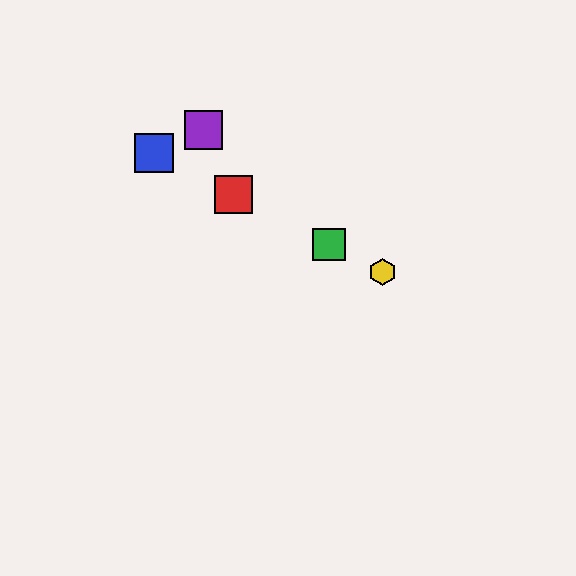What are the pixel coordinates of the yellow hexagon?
The yellow hexagon is at (383, 272).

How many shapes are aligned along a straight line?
4 shapes (the red square, the blue square, the green square, the yellow hexagon) are aligned along a straight line.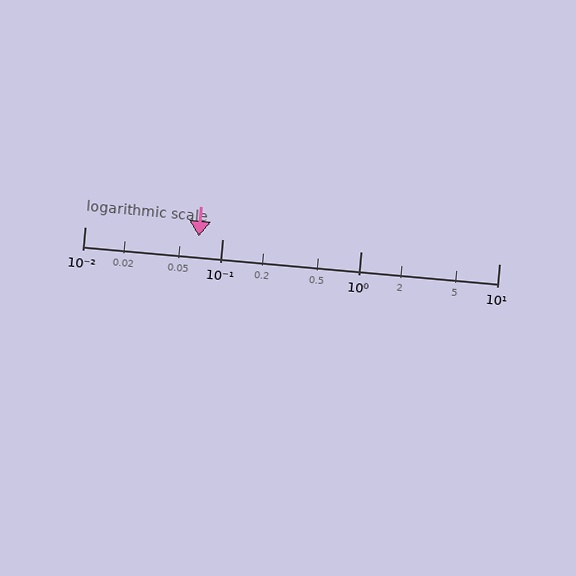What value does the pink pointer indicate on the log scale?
The pointer indicates approximately 0.067.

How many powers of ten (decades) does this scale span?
The scale spans 3 decades, from 0.01 to 10.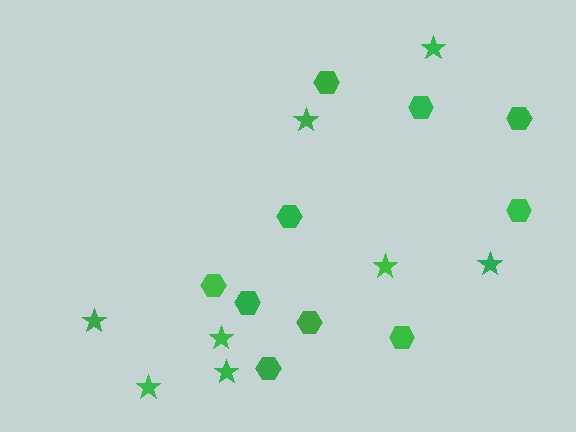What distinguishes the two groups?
There are 2 groups: one group of hexagons (10) and one group of stars (8).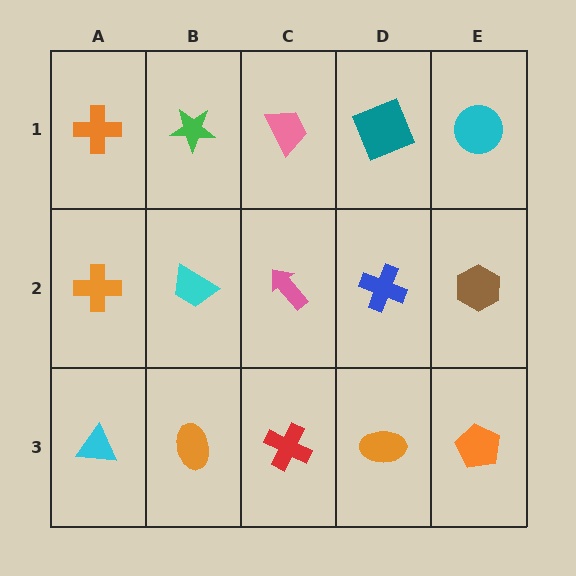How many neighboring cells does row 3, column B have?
3.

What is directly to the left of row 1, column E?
A teal square.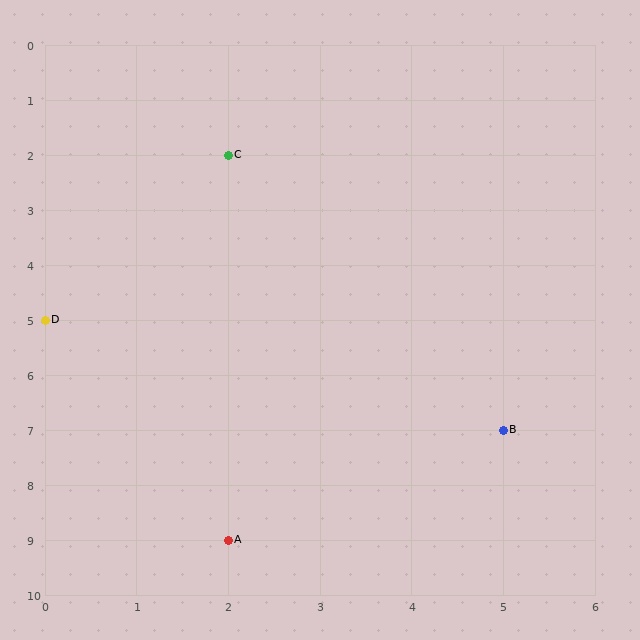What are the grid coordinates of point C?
Point C is at grid coordinates (2, 2).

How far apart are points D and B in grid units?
Points D and B are 5 columns and 2 rows apart (about 5.4 grid units diagonally).